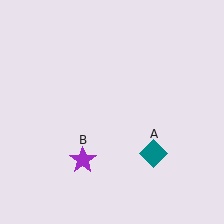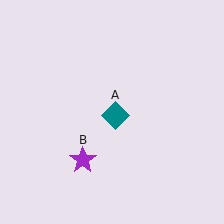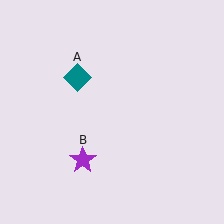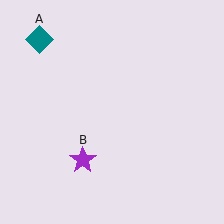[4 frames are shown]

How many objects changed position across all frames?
1 object changed position: teal diamond (object A).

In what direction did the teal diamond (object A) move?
The teal diamond (object A) moved up and to the left.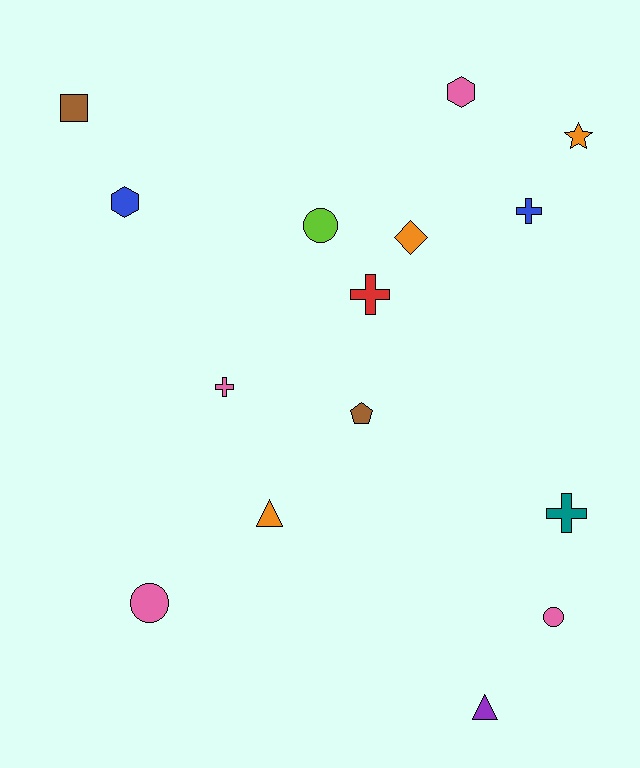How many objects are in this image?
There are 15 objects.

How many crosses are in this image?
There are 4 crosses.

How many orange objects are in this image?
There are 3 orange objects.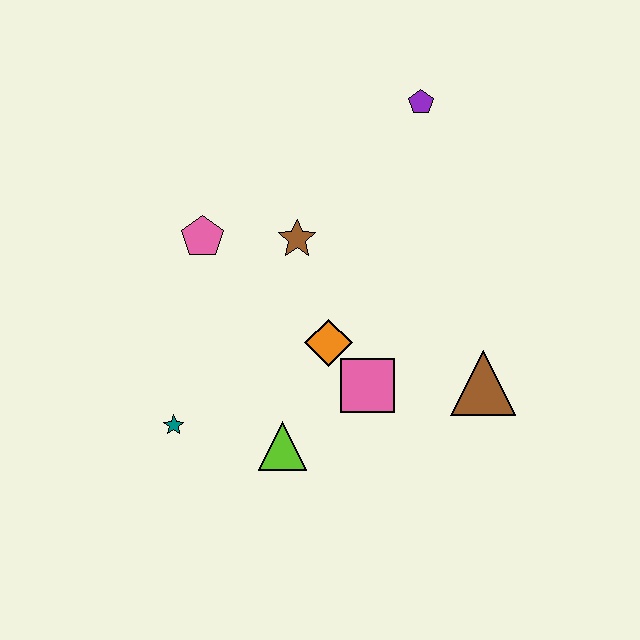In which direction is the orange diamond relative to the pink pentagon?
The orange diamond is to the right of the pink pentagon.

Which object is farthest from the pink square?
The purple pentagon is farthest from the pink square.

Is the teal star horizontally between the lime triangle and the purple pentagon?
No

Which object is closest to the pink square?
The orange diamond is closest to the pink square.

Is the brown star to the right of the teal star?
Yes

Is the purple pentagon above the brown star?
Yes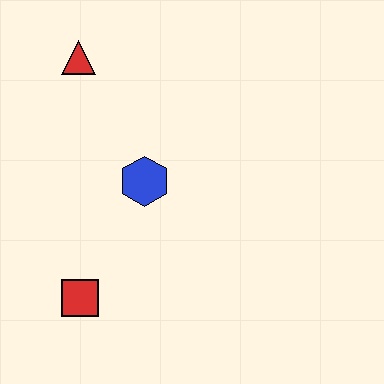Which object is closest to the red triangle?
The blue hexagon is closest to the red triangle.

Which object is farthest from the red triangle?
The red square is farthest from the red triangle.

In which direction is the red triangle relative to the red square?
The red triangle is above the red square.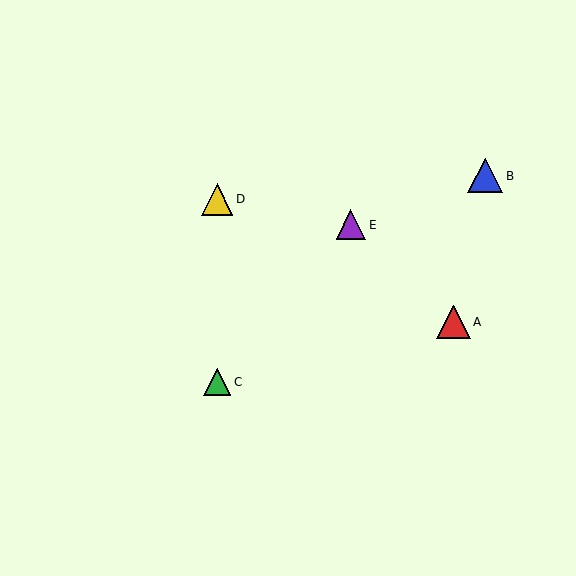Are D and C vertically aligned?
Yes, both are at x≈217.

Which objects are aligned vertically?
Objects C, D are aligned vertically.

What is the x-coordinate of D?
Object D is at x≈217.